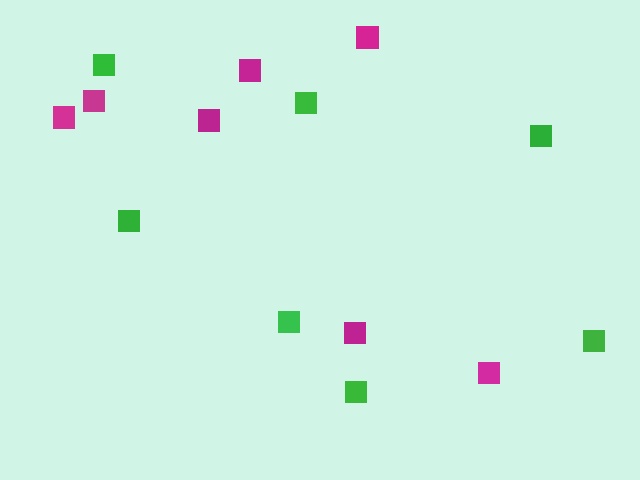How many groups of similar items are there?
There are 2 groups: one group of magenta squares (7) and one group of green squares (7).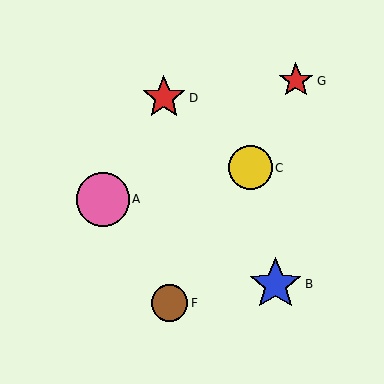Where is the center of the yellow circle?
The center of the yellow circle is at (250, 168).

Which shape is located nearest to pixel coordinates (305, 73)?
The red star (labeled G) at (296, 81) is nearest to that location.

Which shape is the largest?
The blue star (labeled B) is the largest.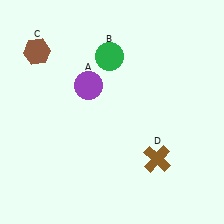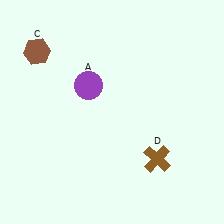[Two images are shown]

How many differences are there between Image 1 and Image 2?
There is 1 difference between the two images.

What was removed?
The green circle (B) was removed in Image 2.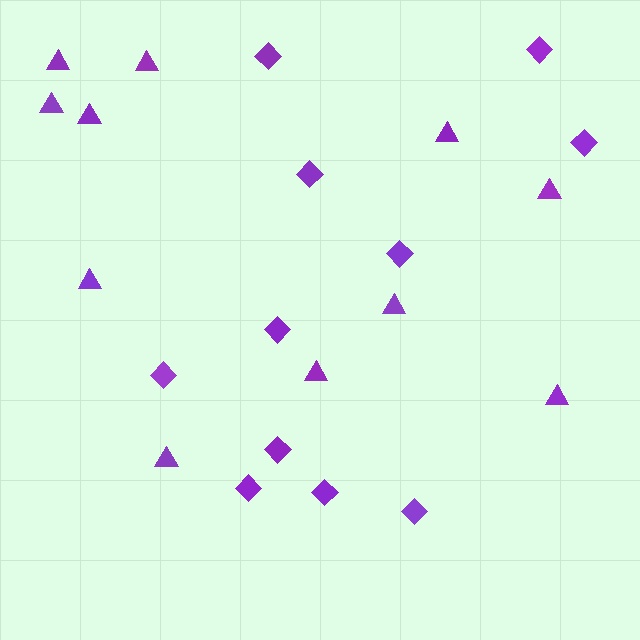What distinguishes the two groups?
There are 2 groups: one group of triangles (11) and one group of diamonds (11).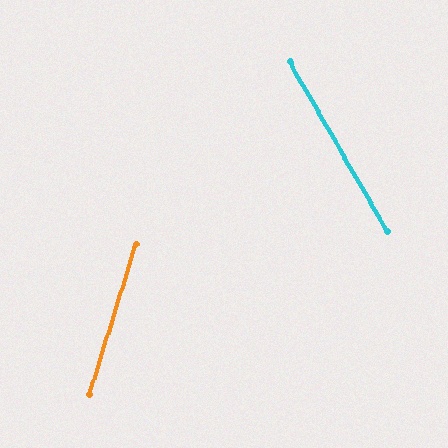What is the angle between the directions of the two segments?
Approximately 47 degrees.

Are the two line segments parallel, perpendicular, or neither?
Neither parallel nor perpendicular — they differ by about 47°.